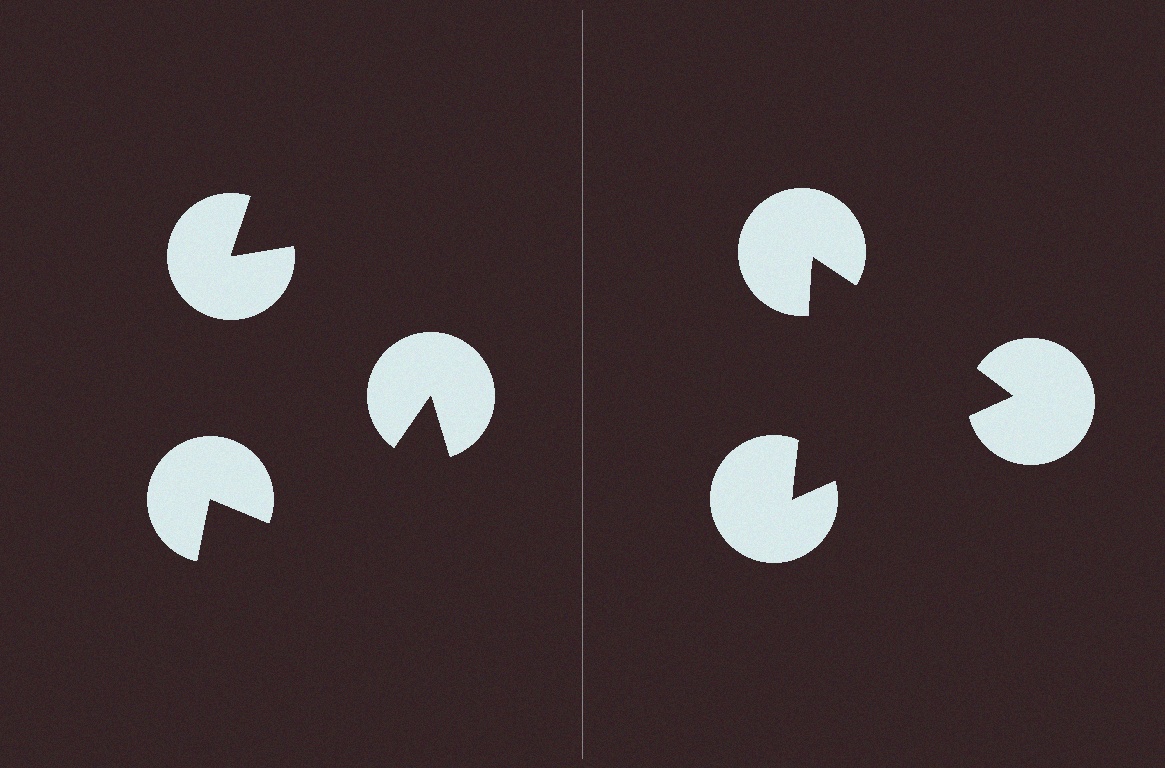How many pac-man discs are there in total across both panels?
6 — 3 on each side.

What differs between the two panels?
The pac-man discs are positioned identically on both sides; only the wedge orientations differ. On the right they align to a triangle; on the left they are misaligned.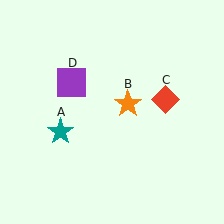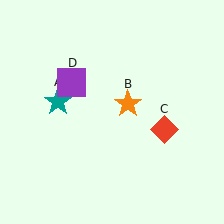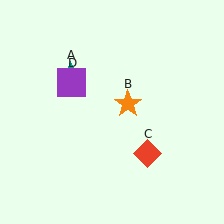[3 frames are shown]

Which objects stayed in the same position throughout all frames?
Orange star (object B) and purple square (object D) remained stationary.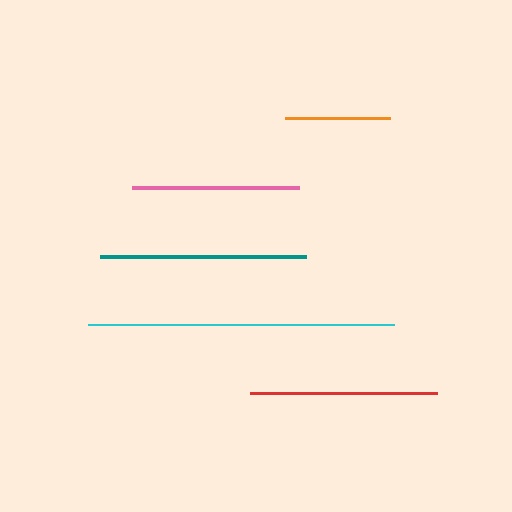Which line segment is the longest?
The cyan line is the longest at approximately 306 pixels.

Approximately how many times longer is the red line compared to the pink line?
The red line is approximately 1.1 times the length of the pink line.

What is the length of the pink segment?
The pink segment is approximately 167 pixels long.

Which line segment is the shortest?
The orange line is the shortest at approximately 105 pixels.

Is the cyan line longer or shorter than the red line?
The cyan line is longer than the red line.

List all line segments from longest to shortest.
From longest to shortest: cyan, teal, red, pink, orange.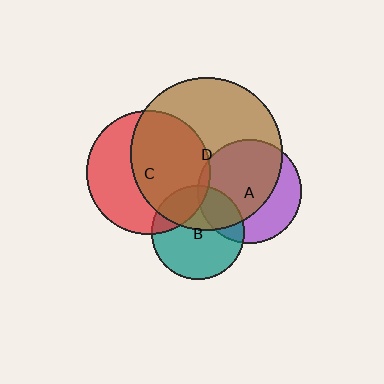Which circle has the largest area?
Circle D (brown).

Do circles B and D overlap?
Yes.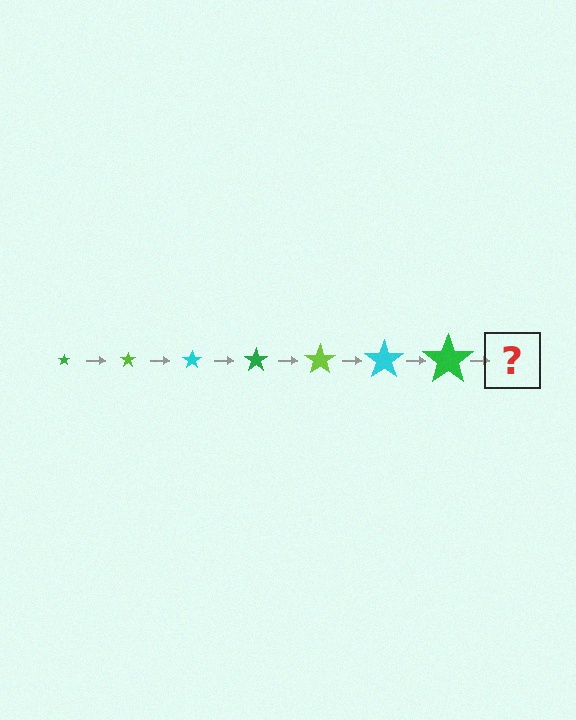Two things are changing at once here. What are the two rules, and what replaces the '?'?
The two rules are that the star grows larger each step and the color cycles through green, lime, and cyan. The '?' should be a lime star, larger than the previous one.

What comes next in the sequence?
The next element should be a lime star, larger than the previous one.